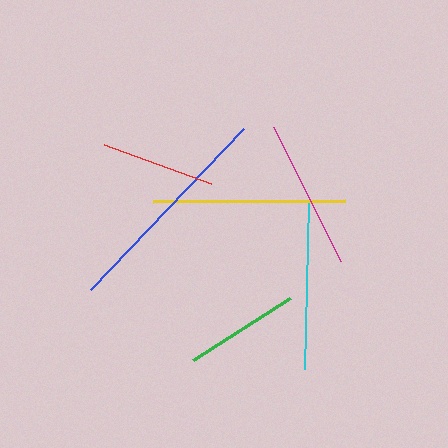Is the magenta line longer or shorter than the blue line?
The blue line is longer than the magenta line.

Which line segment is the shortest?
The red line is the shortest at approximately 115 pixels.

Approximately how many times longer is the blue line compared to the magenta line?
The blue line is approximately 1.5 times the length of the magenta line.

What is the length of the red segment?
The red segment is approximately 115 pixels long.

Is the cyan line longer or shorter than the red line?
The cyan line is longer than the red line.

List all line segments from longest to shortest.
From longest to shortest: blue, yellow, cyan, magenta, green, red.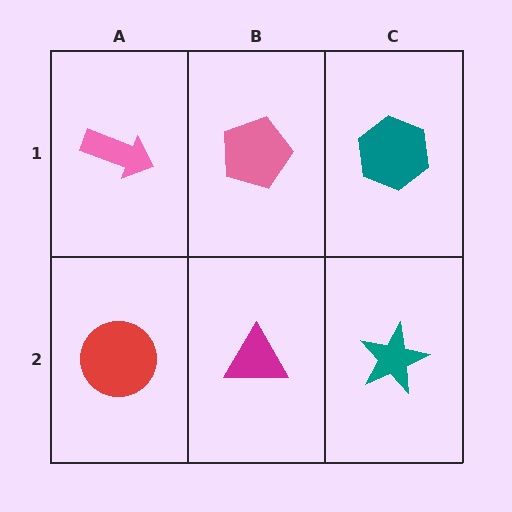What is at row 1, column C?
A teal hexagon.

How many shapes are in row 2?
3 shapes.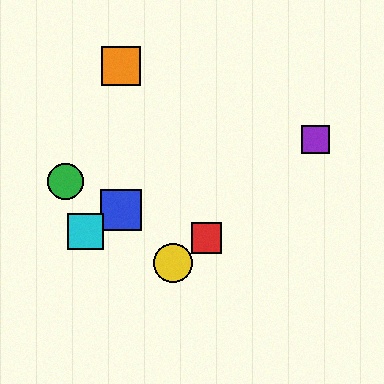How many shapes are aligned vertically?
2 shapes (the blue square, the orange square) are aligned vertically.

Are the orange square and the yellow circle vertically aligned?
No, the orange square is at x≈121 and the yellow circle is at x≈173.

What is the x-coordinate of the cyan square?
The cyan square is at x≈85.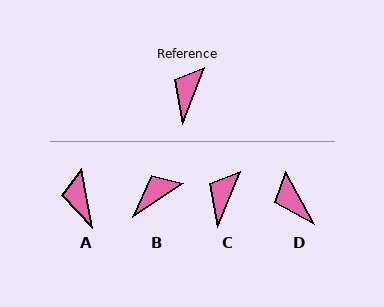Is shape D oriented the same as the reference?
No, it is off by about 51 degrees.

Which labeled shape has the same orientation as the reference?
C.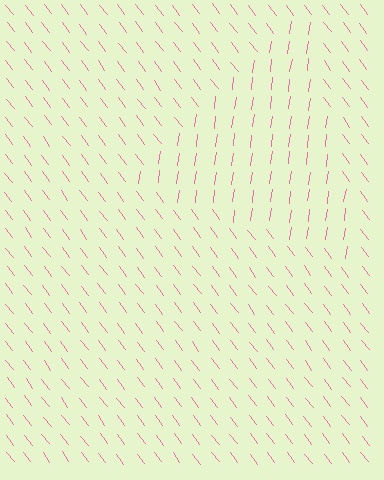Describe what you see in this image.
The image is filled with small pink line segments. A triangle region in the image has lines oriented differently from the surrounding lines, creating a visible texture boundary.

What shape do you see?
I see a triangle.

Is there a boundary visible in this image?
Yes, there is a texture boundary formed by a change in line orientation.